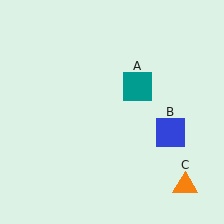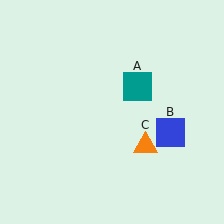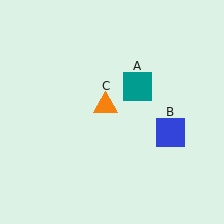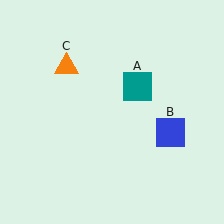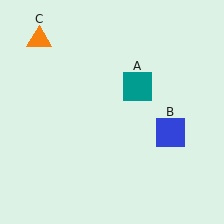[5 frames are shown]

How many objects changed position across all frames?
1 object changed position: orange triangle (object C).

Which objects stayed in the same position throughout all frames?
Teal square (object A) and blue square (object B) remained stationary.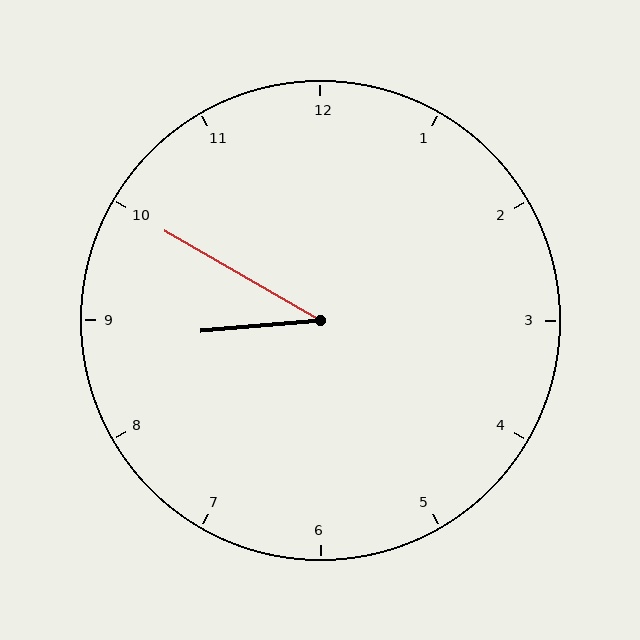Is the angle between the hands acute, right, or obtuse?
It is acute.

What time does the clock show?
8:50.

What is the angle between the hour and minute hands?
Approximately 35 degrees.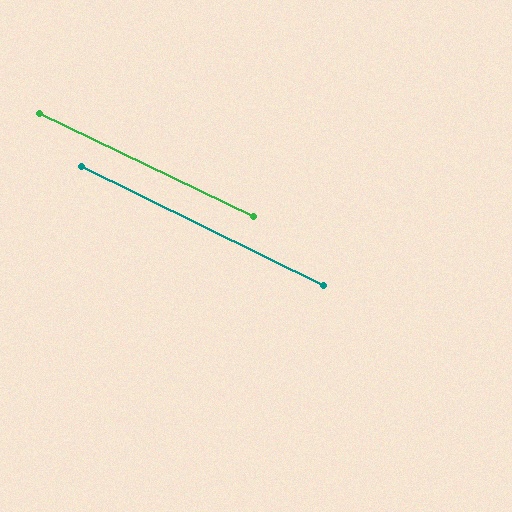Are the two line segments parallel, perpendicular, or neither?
Parallel — their directions differ by only 0.5°.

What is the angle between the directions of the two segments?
Approximately 0 degrees.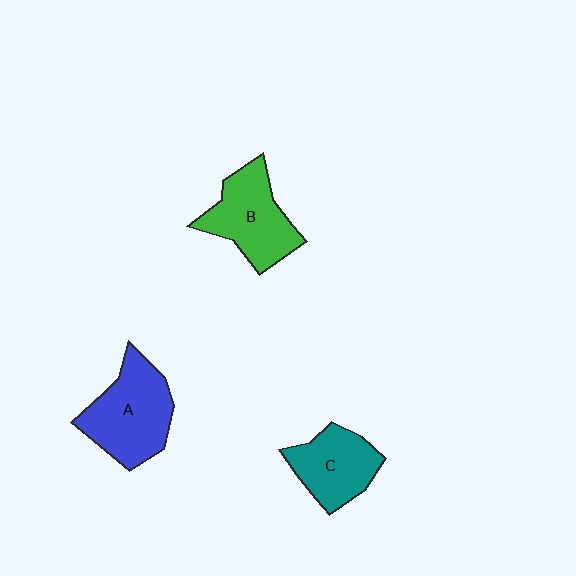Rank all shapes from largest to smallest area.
From largest to smallest: A (blue), B (green), C (teal).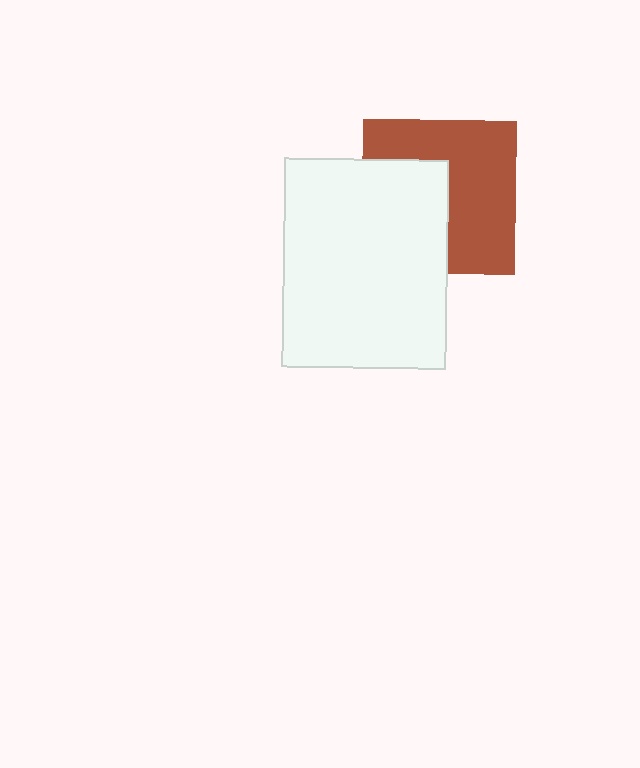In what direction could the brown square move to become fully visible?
The brown square could move right. That would shift it out from behind the white rectangle entirely.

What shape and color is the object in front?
The object in front is a white rectangle.